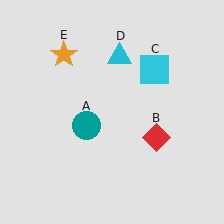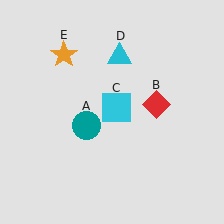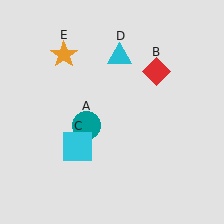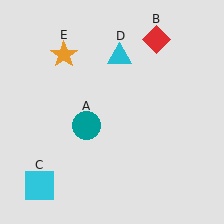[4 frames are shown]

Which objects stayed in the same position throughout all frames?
Teal circle (object A) and cyan triangle (object D) and orange star (object E) remained stationary.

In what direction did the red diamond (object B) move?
The red diamond (object B) moved up.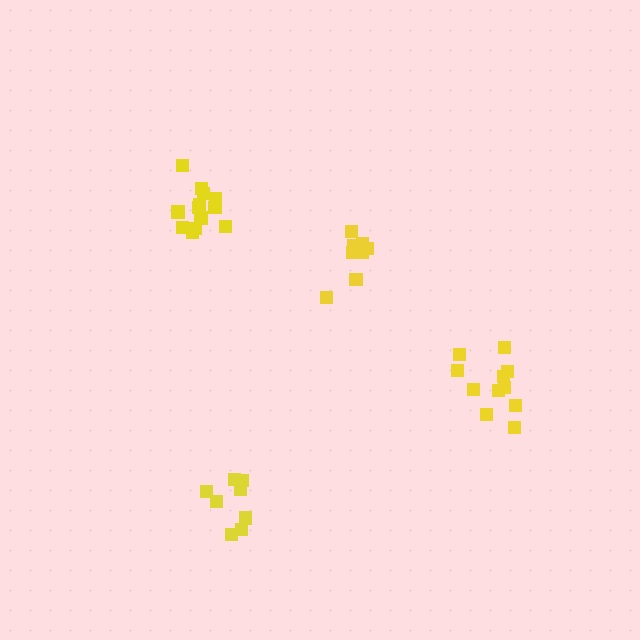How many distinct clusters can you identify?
There are 4 distinct clusters.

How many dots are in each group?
Group 1: 13 dots, Group 2: 8 dots, Group 3: 11 dots, Group 4: 8 dots (40 total).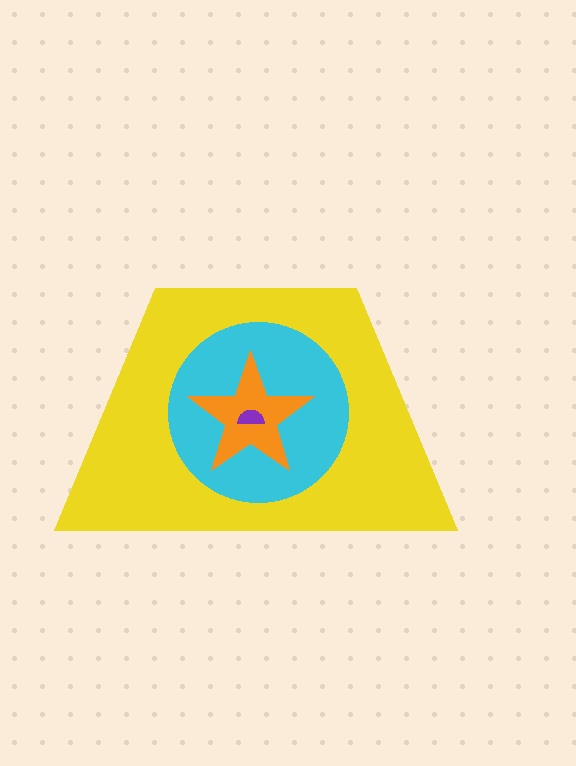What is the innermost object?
The purple semicircle.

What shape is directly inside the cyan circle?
The orange star.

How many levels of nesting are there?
4.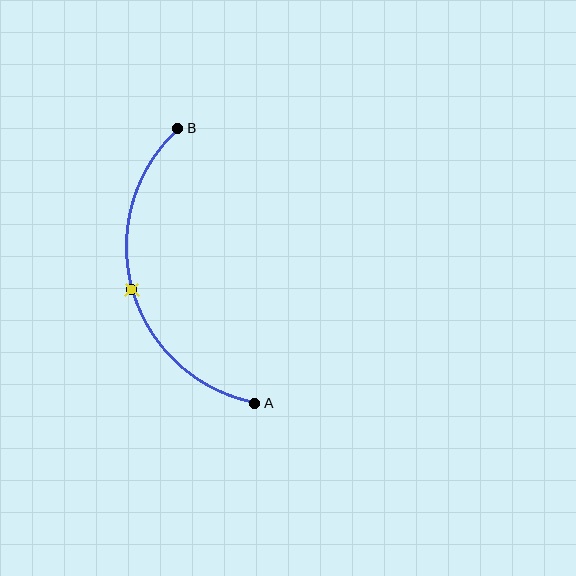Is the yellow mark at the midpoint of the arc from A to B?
Yes. The yellow mark lies on the arc at equal arc-length from both A and B — it is the arc midpoint.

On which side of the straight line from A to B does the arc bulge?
The arc bulges to the left of the straight line connecting A and B.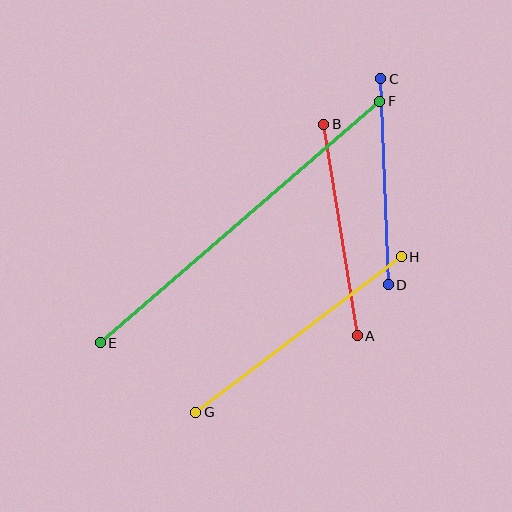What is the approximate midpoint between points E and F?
The midpoint is at approximately (240, 222) pixels.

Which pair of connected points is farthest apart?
Points E and F are farthest apart.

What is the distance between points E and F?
The distance is approximately 369 pixels.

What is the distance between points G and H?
The distance is approximately 258 pixels.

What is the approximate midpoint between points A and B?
The midpoint is at approximately (340, 230) pixels.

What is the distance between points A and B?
The distance is approximately 214 pixels.